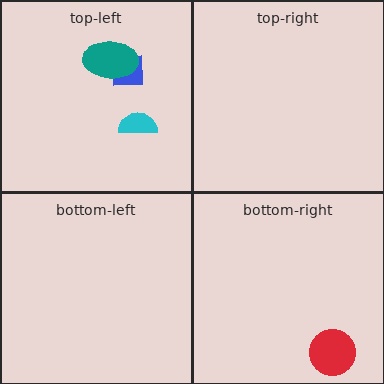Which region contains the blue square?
The top-left region.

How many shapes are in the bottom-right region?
1.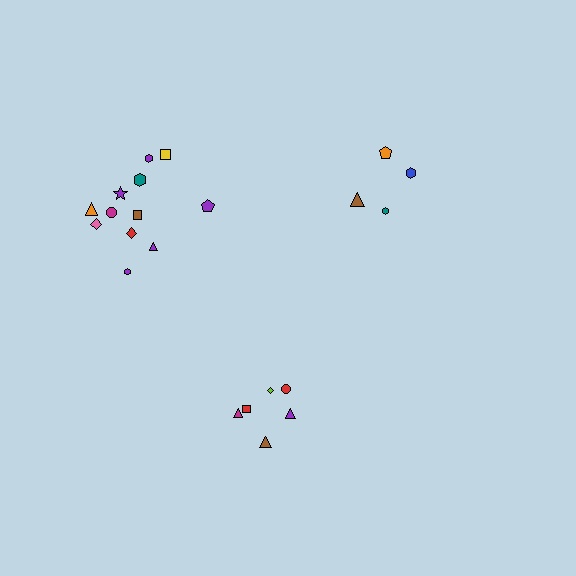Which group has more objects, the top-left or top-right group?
The top-left group.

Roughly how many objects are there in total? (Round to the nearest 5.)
Roughly 20 objects in total.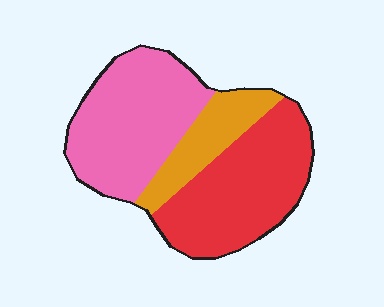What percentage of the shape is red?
Red covers around 40% of the shape.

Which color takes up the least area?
Orange, at roughly 15%.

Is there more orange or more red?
Red.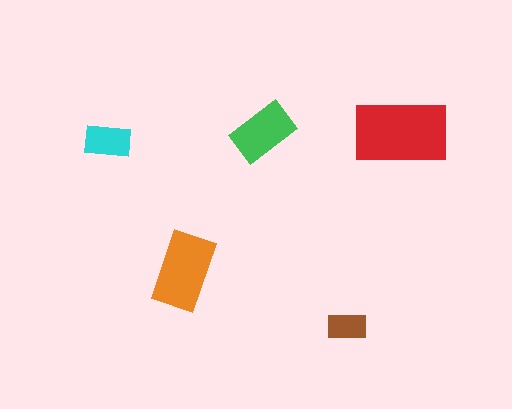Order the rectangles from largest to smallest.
the red one, the orange one, the green one, the cyan one, the brown one.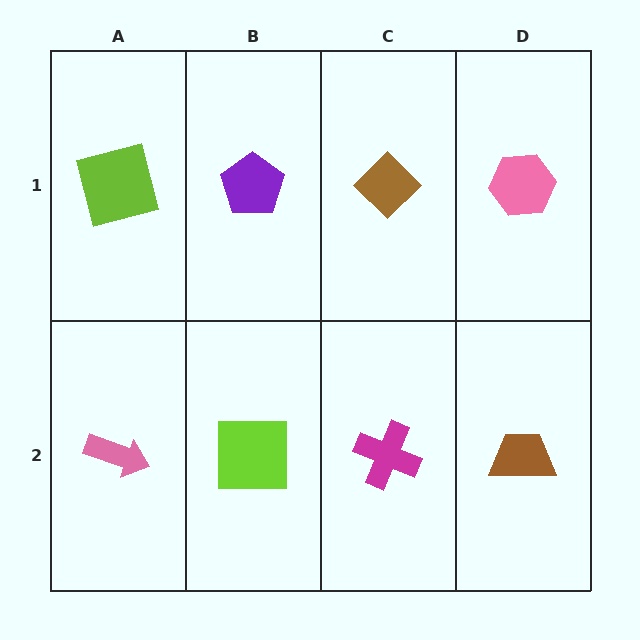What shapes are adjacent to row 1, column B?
A lime square (row 2, column B), a lime square (row 1, column A), a brown diamond (row 1, column C).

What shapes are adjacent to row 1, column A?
A pink arrow (row 2, column A), a purple pentagon (row 1, column B).